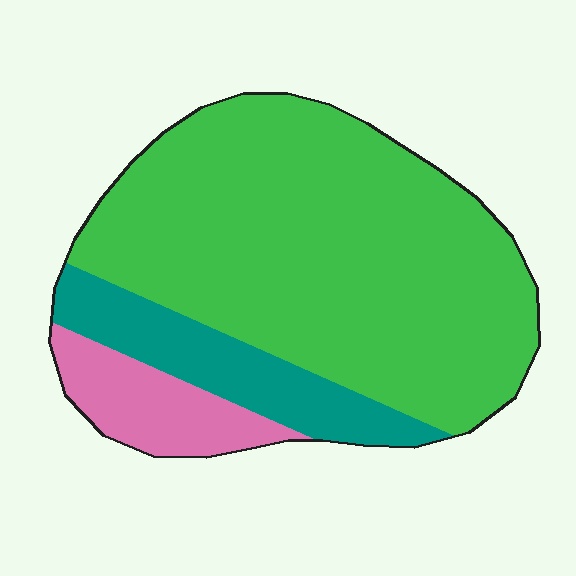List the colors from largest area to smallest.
From largest to smallest: green, teal, pink.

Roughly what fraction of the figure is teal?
Teal covers about 15% of the figure.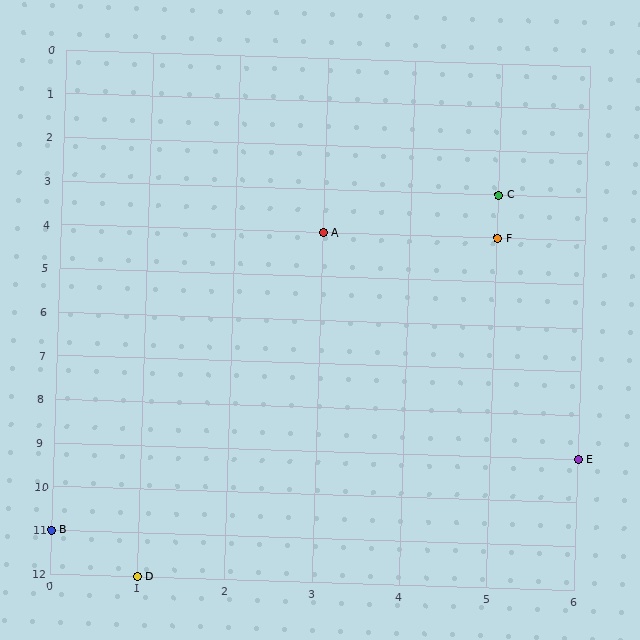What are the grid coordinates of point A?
Point A is at grid coordinates (3, 4).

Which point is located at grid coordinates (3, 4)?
Point A is at (3, 4).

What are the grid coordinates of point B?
Point B is at grid coordinates (0, 11).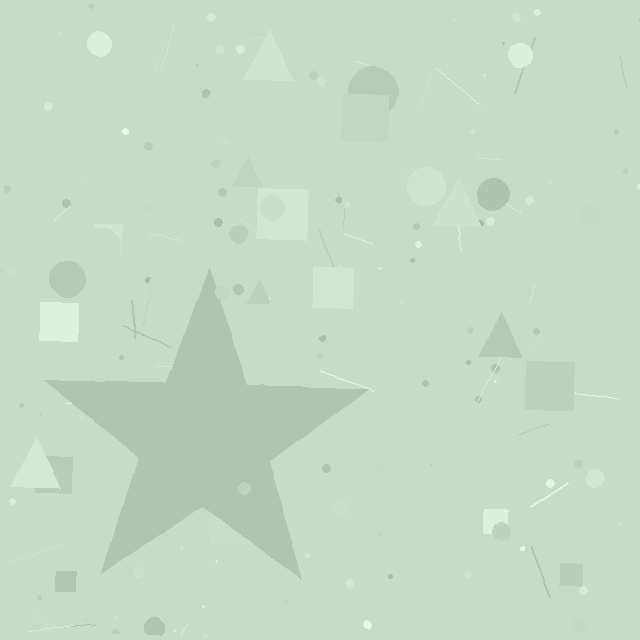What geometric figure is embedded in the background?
A star is embedded in the background.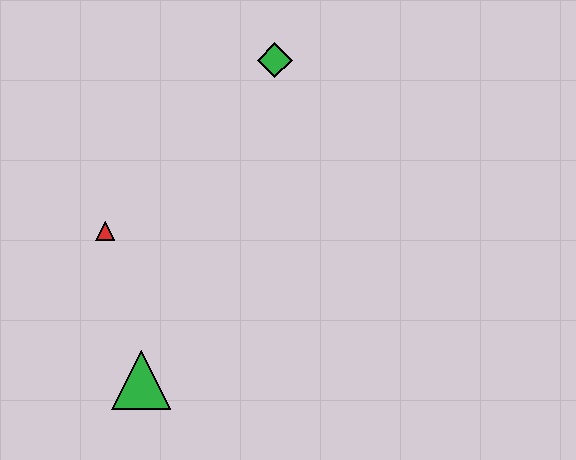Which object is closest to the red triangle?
The green triangle is closest to the red triangle.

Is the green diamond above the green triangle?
Yes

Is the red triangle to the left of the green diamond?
Yes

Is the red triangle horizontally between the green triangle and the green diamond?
No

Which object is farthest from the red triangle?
The green diamond is farthest from the red triangle.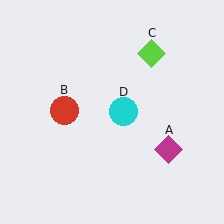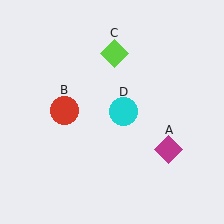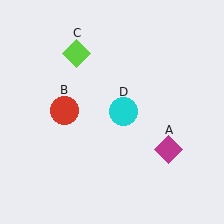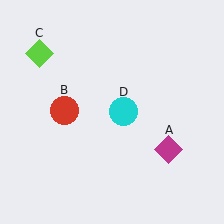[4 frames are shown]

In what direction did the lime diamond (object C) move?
The lime diamond (object C) moved left.